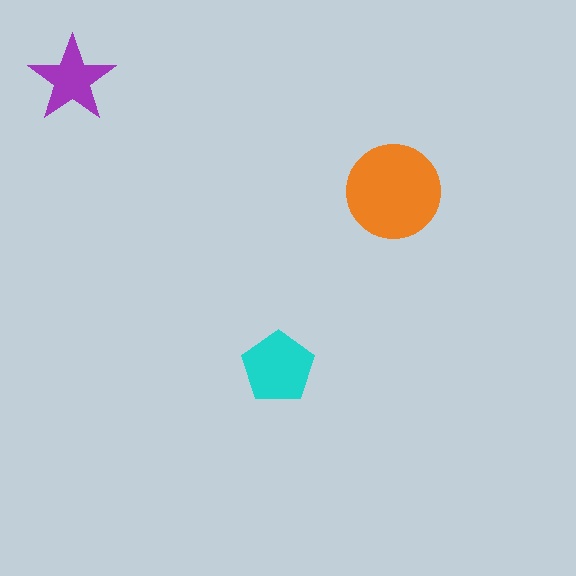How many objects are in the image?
There are 3 objects in the image.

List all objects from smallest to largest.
The purple star, the cyan pentagon, the orange circle.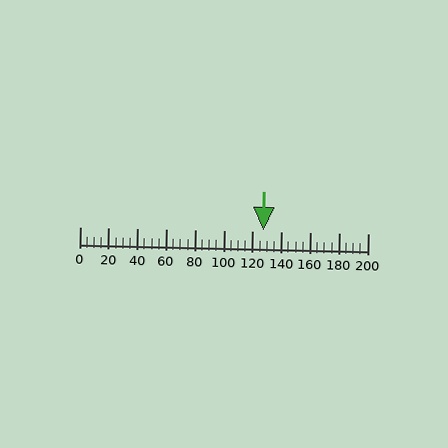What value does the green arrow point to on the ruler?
The green arrow points to approximately 128.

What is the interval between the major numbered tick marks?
The major tick marks are spaced 20 units apart.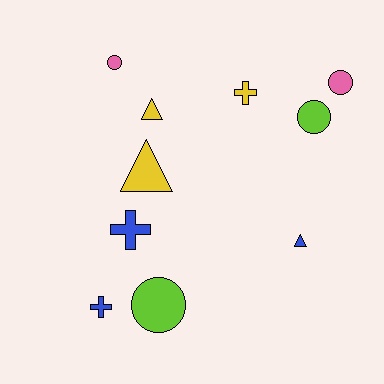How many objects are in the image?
There are 10 objects.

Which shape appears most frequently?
Circle, with 4 objects.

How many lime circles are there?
There are 2 lime circles.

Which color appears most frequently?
Blue, with 3 objects.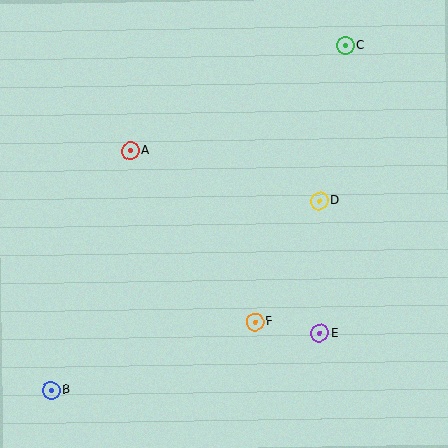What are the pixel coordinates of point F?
Point F is at (255, 322).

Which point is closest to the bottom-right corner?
Point E is closest to the bottom-right corner.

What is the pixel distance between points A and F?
The distance between A and F is 212 pixels.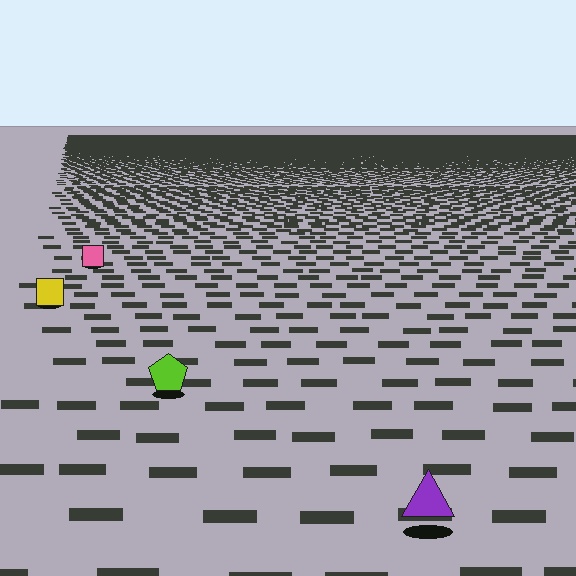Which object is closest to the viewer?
The purple triangle is closest. The texture marks near it are larger and more spread out.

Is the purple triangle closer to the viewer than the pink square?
Yes. The purple triangle is closer — you can tell from the texture gradient: the ground texture is coarser near it.